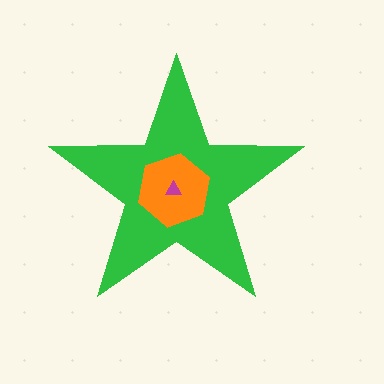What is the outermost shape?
The green star.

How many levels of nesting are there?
3.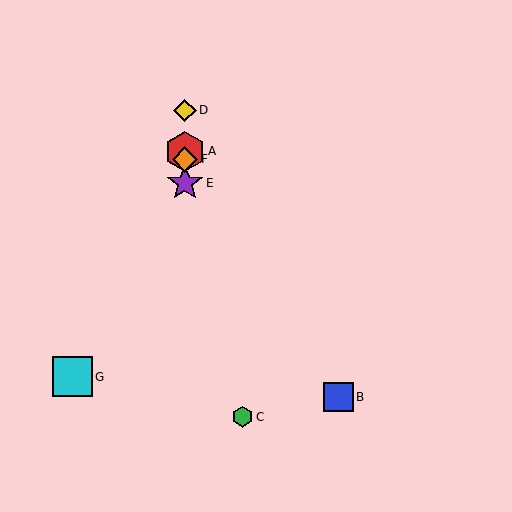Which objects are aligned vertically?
Objects A, D, E, F are aligned vertically.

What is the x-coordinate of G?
Object G is at x≈72.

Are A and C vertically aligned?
No, A is at x≈185 and C is at x≈243.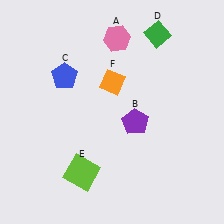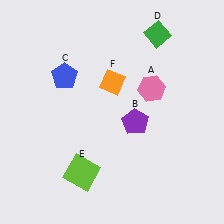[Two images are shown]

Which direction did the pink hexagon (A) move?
The pink hexagon (A) moved down.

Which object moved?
The pink hexagon (A) moved down.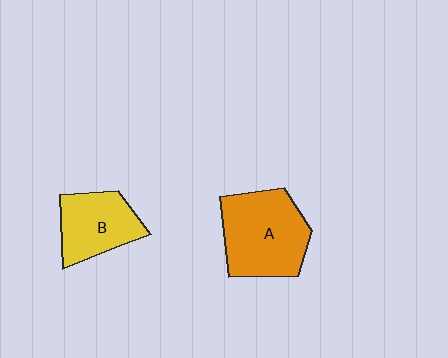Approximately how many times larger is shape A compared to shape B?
Approximately 1.4 times.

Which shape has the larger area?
Shape A (orange).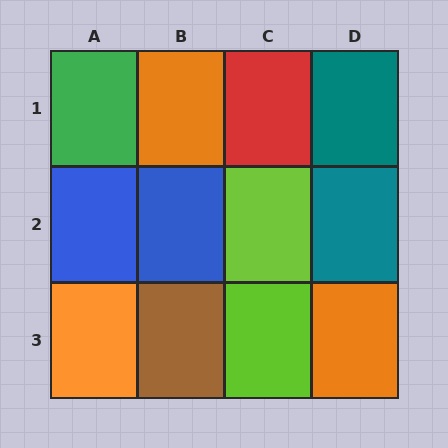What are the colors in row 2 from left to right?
Blue, blue, lime, teal.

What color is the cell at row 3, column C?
Lime.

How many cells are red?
1 cell is red.